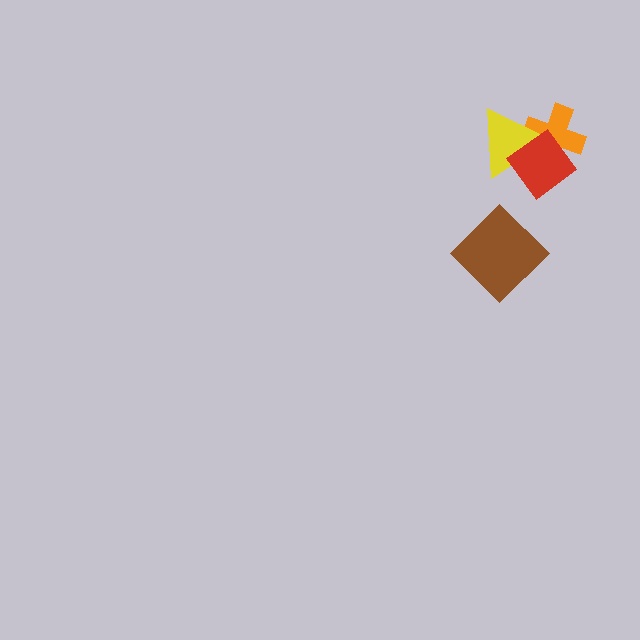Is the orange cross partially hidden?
Yes, it is partially covered by another shape.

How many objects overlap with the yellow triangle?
2 objects overlap with the yellow triangle.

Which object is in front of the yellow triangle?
The red diamond is in front of the yellow triangle.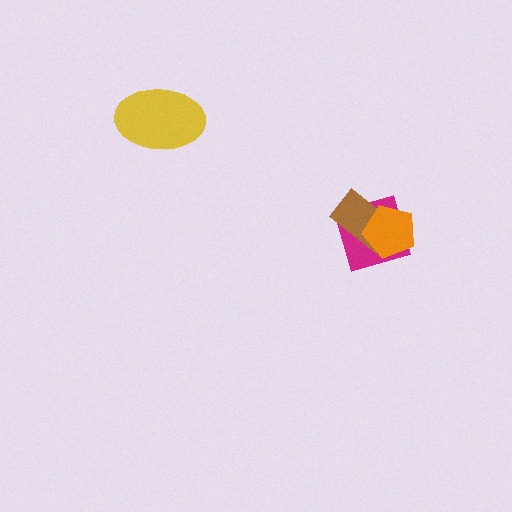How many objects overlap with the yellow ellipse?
0 objects overlap with the yellow ellipse.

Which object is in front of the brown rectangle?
The orange pentagon is in front of the brown rectangle.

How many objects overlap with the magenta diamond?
2 objects overlap with the magenta diamond.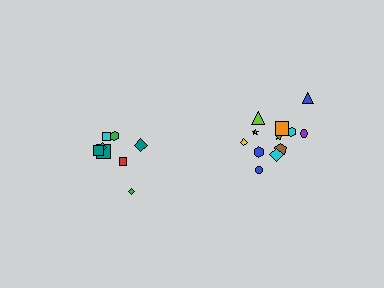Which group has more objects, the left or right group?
The right group.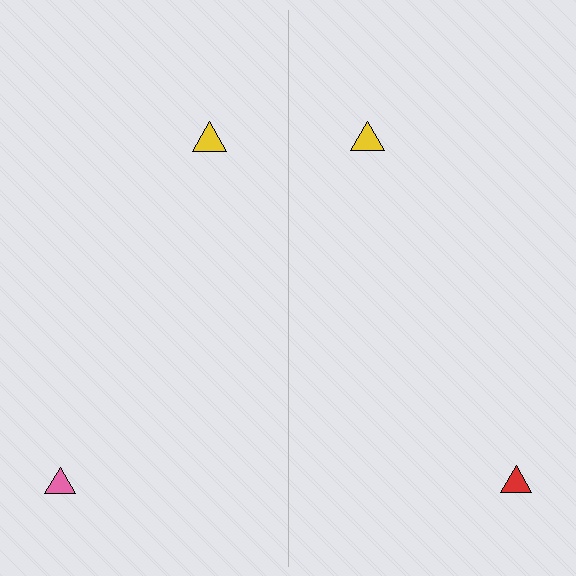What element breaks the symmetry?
The red triangle on the right side breaks the symmetry — its mirror counterpart is pink.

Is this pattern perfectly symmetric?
No, the pattern is not perfectly symmetric. The red triangle on the right side breaks the symmetry — its mirror counterpart is pink.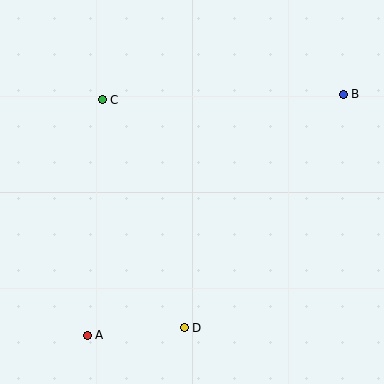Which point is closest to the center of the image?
Point C at (102, 100) is closest to the center.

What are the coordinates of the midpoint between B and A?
The midpoint between B and A is at (215, 215).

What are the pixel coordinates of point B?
Point B is at (343, 94).